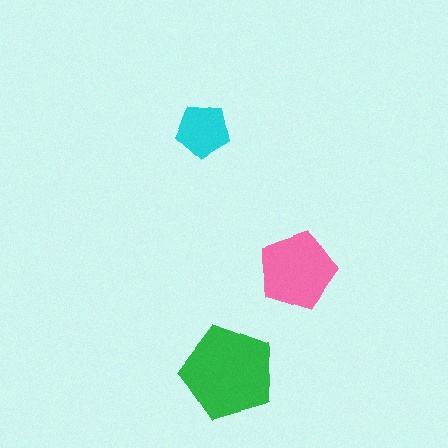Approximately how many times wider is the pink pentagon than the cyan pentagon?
About 1.5 times wider.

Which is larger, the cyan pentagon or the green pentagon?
The green one.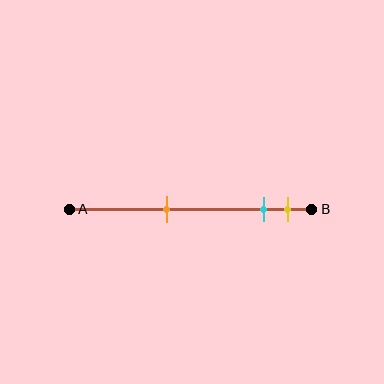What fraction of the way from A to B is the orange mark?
The orange mark is approximately 40% (0.4) of the way from A to B.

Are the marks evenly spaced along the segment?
No, the marks are not evenly spaced.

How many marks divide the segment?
There are 3 marks dividing the segment.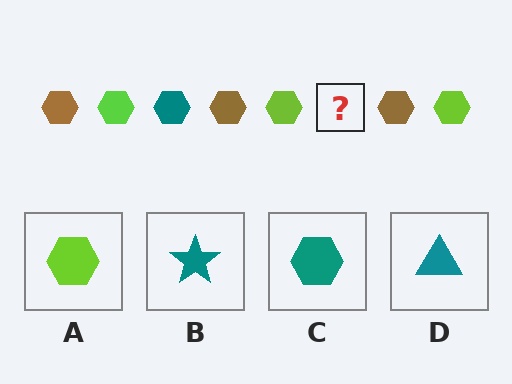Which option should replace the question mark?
Option C.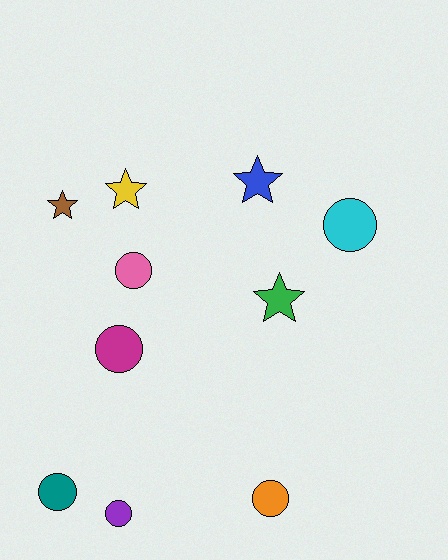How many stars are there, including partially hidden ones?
There are 4 stars.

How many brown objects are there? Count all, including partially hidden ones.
There is 1 brown object.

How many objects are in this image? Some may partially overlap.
There are 10 objects.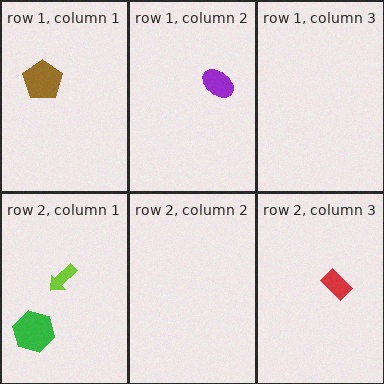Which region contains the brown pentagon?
The row 1, column 1 region.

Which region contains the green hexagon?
The row 2, column 1 region.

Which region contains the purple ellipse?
The row 1, column 2 region.